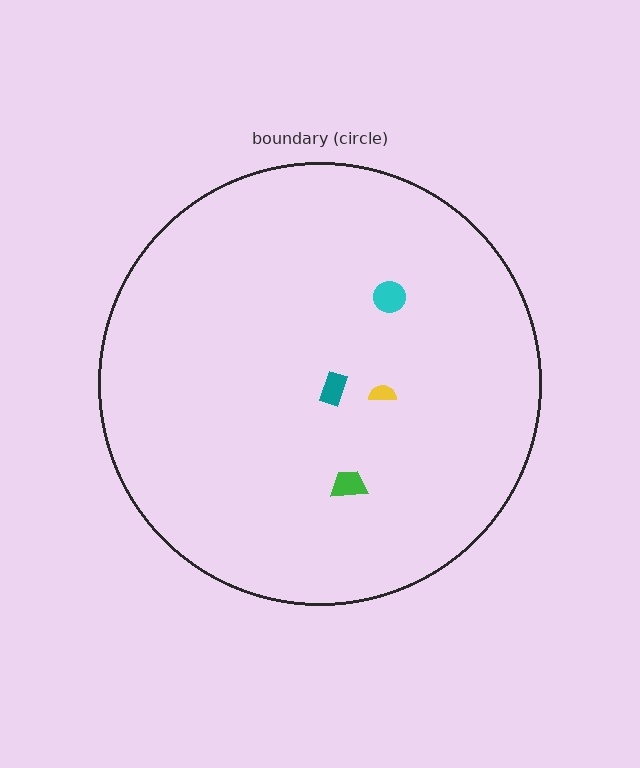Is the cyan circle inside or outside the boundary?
Inside.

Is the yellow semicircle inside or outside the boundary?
Inside.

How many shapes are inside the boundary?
4 inside, 0 outside.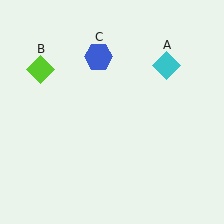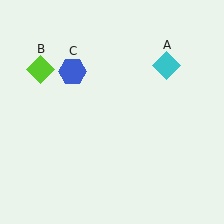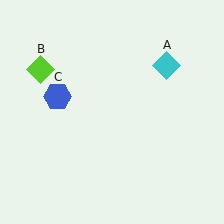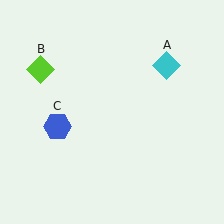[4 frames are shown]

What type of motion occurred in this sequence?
The blue hexagon (object C) rotated counterclockwise around the center of the scene.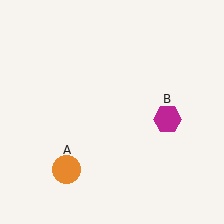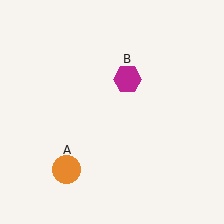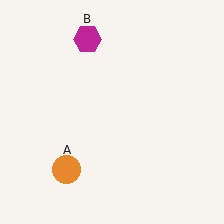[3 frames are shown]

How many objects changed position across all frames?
1 object changed position: magenta hexagon (object B).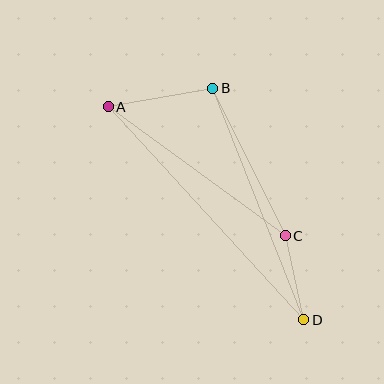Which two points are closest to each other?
Points C and D are closest to each other.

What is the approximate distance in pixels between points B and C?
The distance between B and C is approximately 164 pixels.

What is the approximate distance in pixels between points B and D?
The distance between B and D is approximately 249 pixels.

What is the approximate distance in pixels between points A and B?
The distance between A and B is approximately 106 pixels.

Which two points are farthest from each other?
Points A and D are farthest from each other.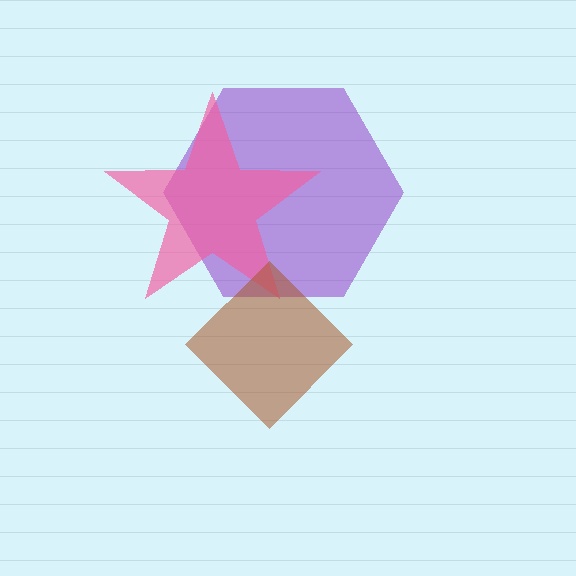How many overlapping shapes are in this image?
There are 3 overlapping shapes in the image.